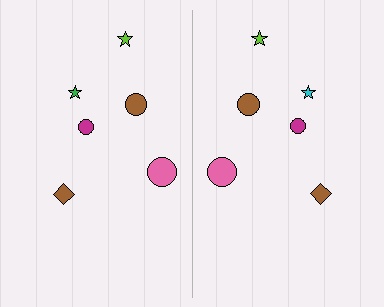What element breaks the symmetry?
The cyan star on the right side breaks the symmetry — its mirror counterpart is green.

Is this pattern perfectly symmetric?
No, the pattern is not perfectly symmetric. The cyan star on the right side breaks the symmetry — its mirror counterpart is green.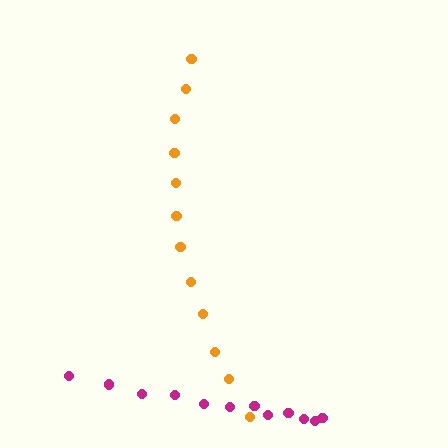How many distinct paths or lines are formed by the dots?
There are 2 distinct paths.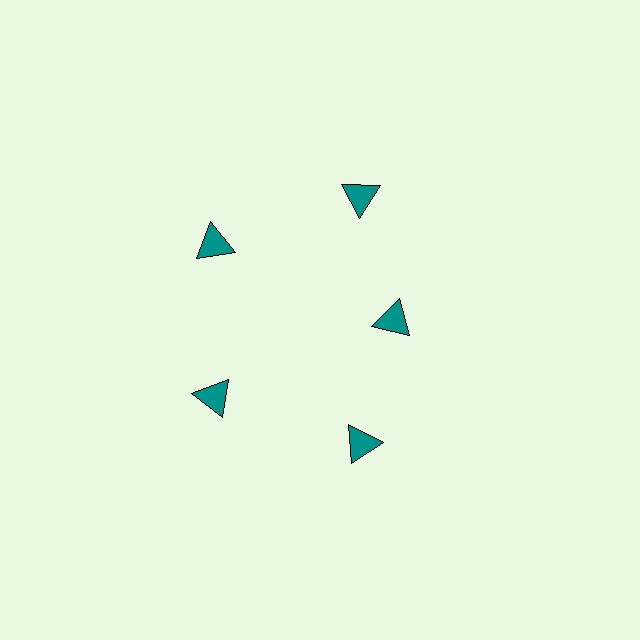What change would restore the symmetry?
The symmetry would be restored by moving it outward, back onto the ring so that all 5 triangles sit at equal angles and equal distance from the center.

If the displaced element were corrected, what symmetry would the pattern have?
It would have 5-fold rotational symmetry — the pattern would map onto itself every 72 degrees.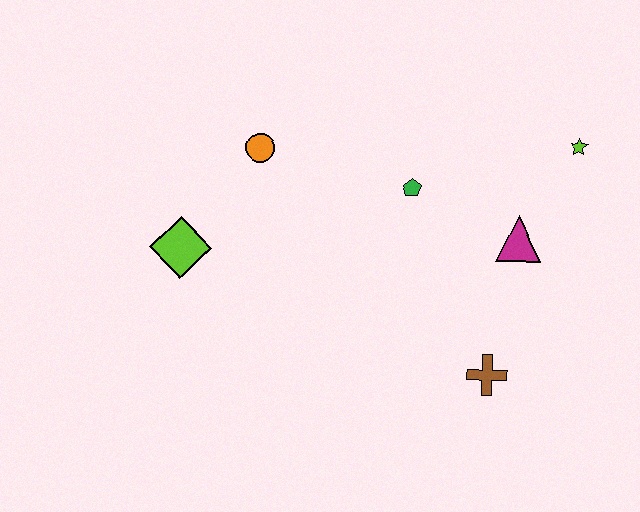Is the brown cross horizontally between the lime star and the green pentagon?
Yes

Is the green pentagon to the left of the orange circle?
No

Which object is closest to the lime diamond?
The orange circle is closest to the lime diamond.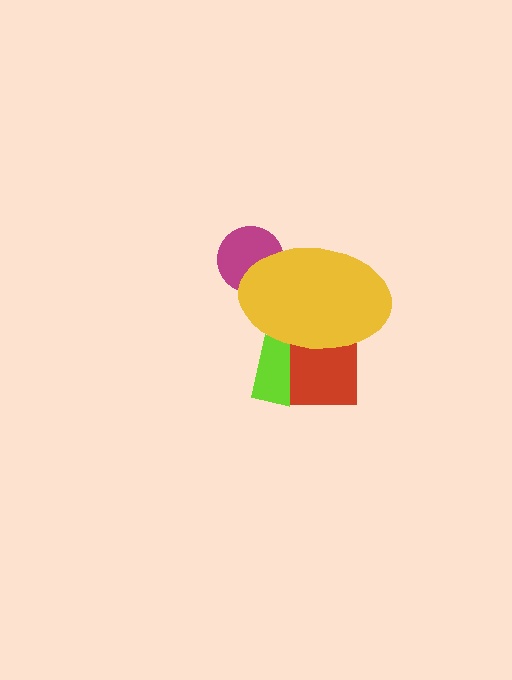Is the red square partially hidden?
Yes, the red square is partially hidden behind the yellow ellipse.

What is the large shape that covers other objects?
A yellow ellipse.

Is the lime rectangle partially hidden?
Yes, the lime rectangle is partially hidden behind the yellow ellipse.